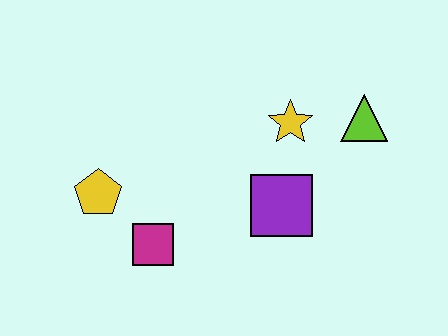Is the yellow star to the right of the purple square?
Yes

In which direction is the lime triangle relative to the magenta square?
The lime triangle is to the right of the magenta square.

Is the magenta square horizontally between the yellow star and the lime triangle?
No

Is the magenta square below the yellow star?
Yes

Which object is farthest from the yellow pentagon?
The lime triangle is farthest from the yellow pentagon.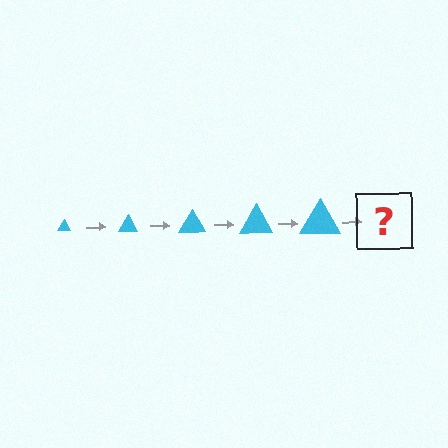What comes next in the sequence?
The next element should be a cyan triangle, larger than the previous one.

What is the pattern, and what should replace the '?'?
The pattern is that the triangle gets progressively larger each step. The '?' should be a cyan triangle, larger than the previous one.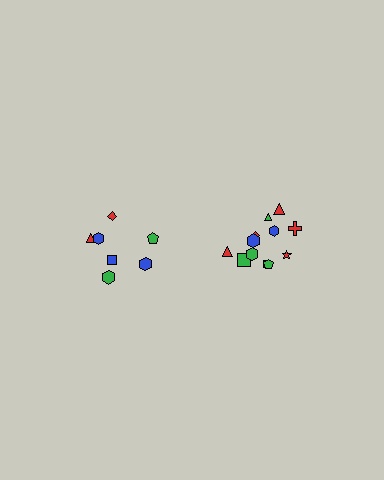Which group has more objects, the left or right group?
The right group.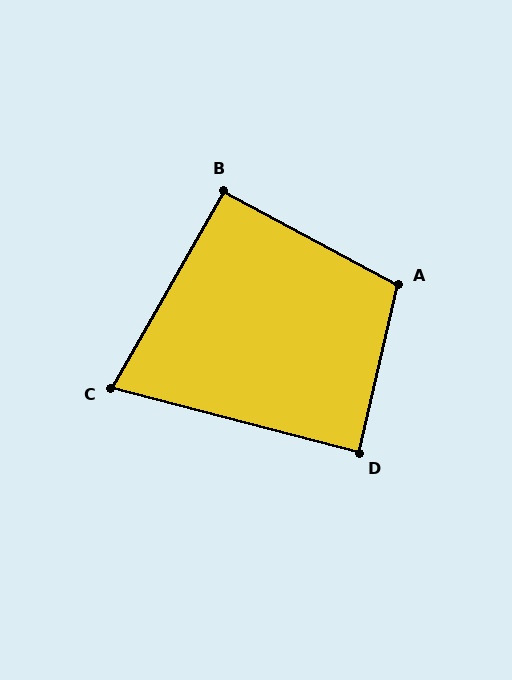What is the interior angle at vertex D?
Approximately 89 degrees (approximately right).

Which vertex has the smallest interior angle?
C, at approximately 75 degrees.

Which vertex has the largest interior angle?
A, at approximately 105 degrees.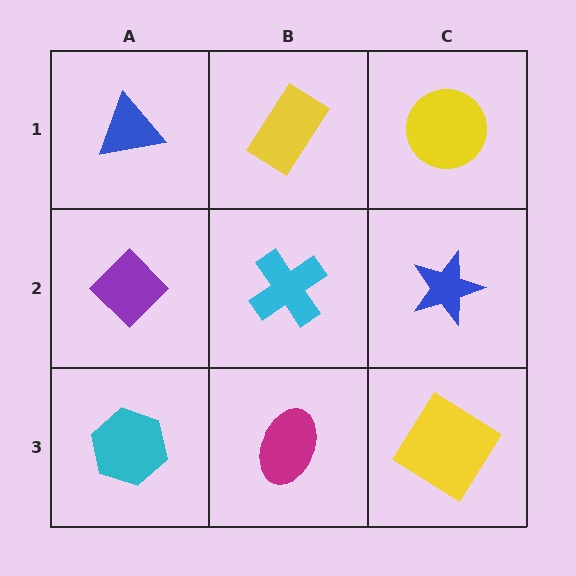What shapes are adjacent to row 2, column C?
A yellow circle (row 1, column C), a yellow diamond (row 3, column C), a cyan cross (row 2, column B).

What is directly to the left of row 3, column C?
A magenta ellipse.